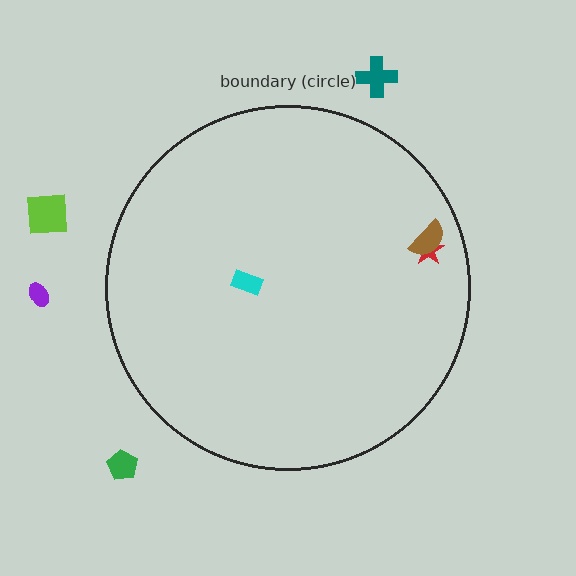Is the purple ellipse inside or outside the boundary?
Outside.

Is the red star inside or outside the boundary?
Inside.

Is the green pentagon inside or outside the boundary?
Outside.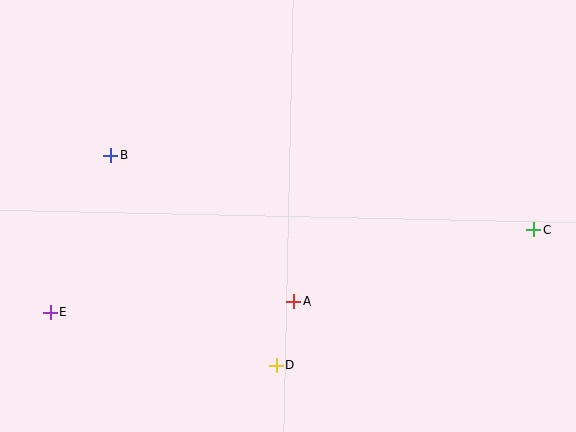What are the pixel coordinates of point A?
Point A is at (294, 301).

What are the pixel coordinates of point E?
Point E is at (50, 312).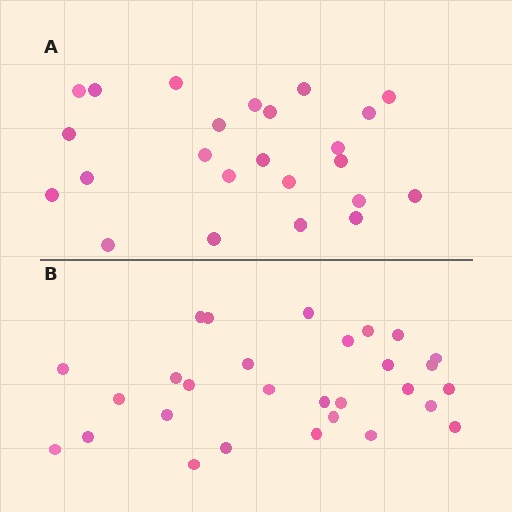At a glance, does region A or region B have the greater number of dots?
Region B (the bottom region) has more dots.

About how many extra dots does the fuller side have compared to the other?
Region B has about 5 more dots than region A.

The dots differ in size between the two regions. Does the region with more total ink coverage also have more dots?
No. Region A has more total ink coverage because its dots are larger, but region B actually contains more individual dots. Total area can be misleading — the number of items is what matters here.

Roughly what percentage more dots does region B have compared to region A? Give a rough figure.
About 20% more.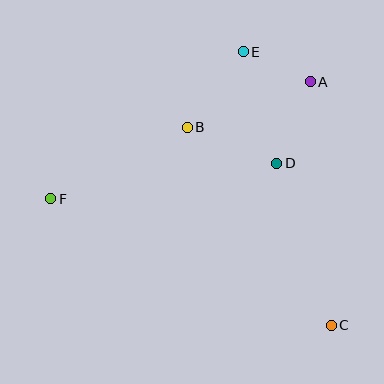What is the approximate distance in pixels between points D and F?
The distance between D and F is approximately 229 pixels.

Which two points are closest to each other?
Points A and E are closest to each other.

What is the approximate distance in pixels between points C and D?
The distance between C and D is approximately 171 pixels.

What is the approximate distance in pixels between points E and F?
The distance between E and F is approximately 242 pixels.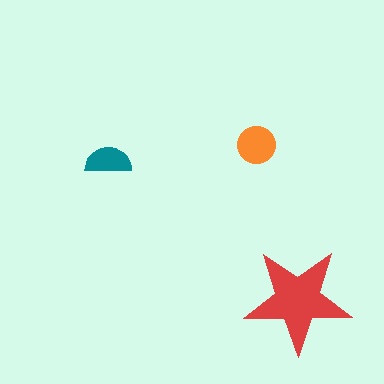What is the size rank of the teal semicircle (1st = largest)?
3rd.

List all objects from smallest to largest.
The teal semicircle, the orange circle, the red star.